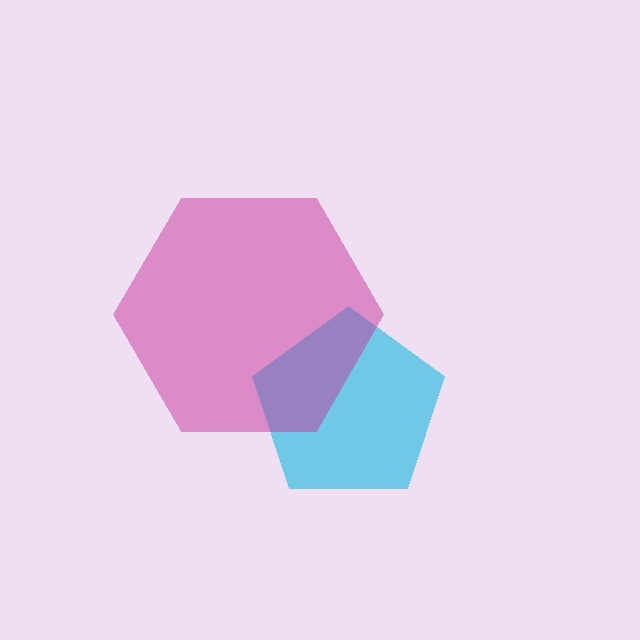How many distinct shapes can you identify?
There are 2 distinct shapes: a cyan pentagon, a magenta hexagon.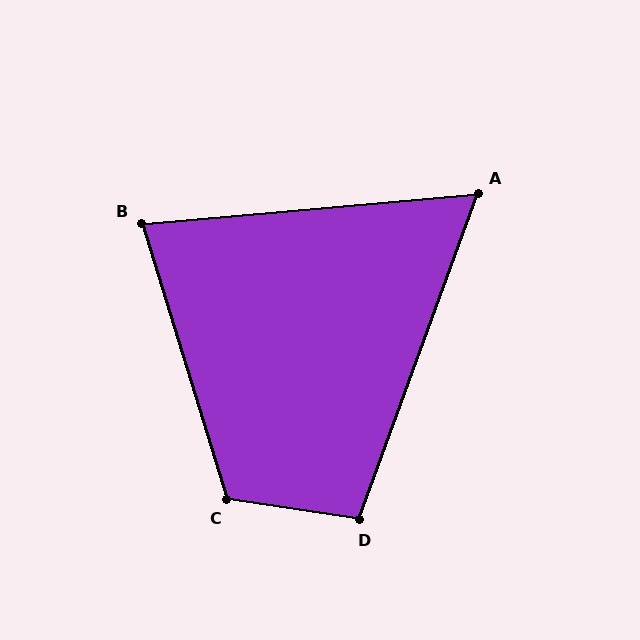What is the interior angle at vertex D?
Approximately 102 degrees (obtuse).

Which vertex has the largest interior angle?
C, at approximately 115 degrees.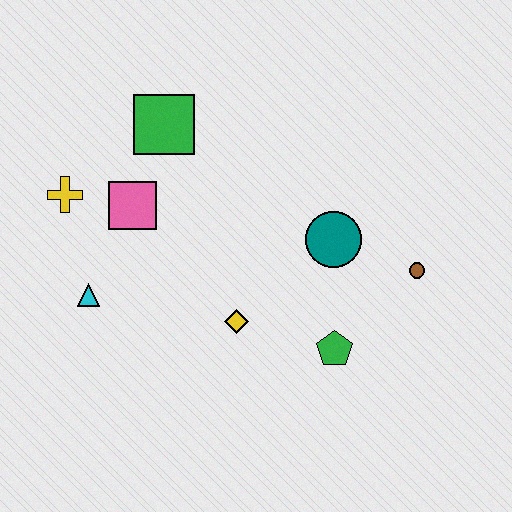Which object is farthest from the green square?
The brown circle is farthest from the green square.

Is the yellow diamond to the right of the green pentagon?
No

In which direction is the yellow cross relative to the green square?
The yellow cross is to the left of the green square.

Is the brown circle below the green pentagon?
No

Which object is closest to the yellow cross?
The pink square is closest to the yellow cross.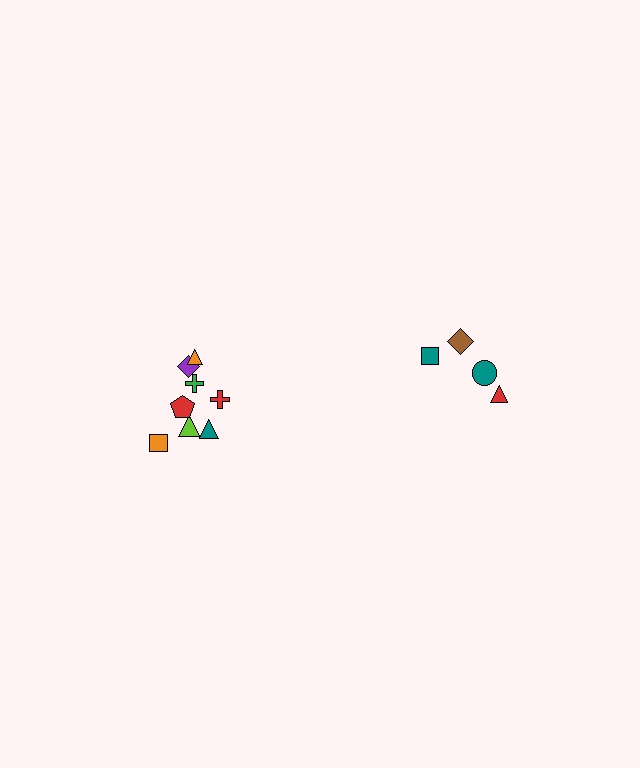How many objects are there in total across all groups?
There are 12 objects.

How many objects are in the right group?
There are 4 objects.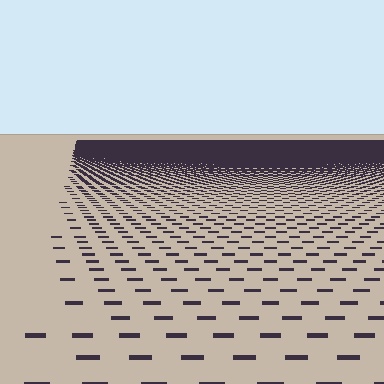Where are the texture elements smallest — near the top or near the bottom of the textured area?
Near the top.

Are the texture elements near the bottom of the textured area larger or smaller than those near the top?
Larger. Near the bottom, elements are closer to the viewer and appear at a bigger on-screen size.